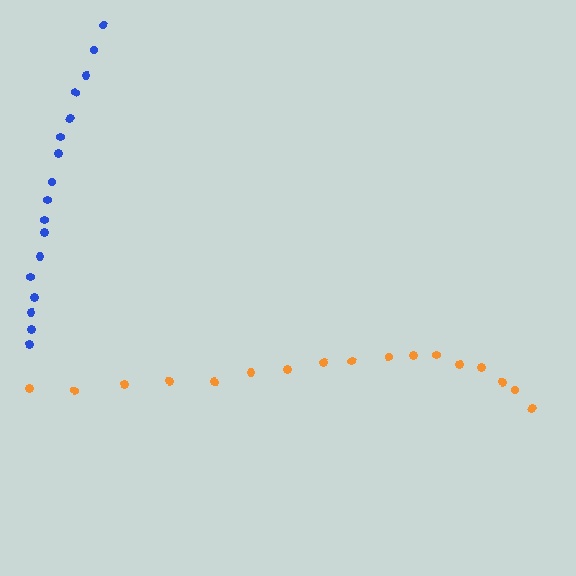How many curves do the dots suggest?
There are 2 distinct paths.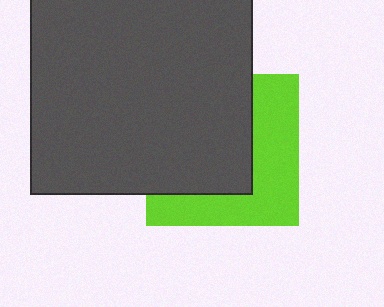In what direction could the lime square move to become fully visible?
The lime square could move toward the lower-right. That would shift it out from behind the dark gray square entirely.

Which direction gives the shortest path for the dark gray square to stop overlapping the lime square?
Moving toward the upper-left gives the shortest separation.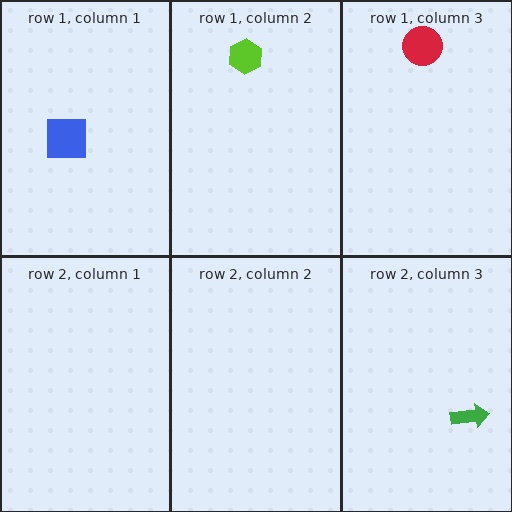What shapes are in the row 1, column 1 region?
The blue square.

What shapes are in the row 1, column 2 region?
The lime hexagon.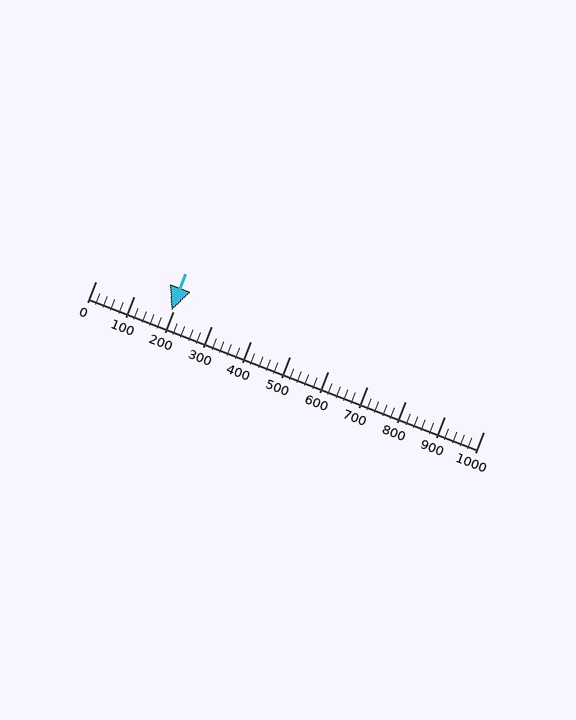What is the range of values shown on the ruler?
The ruler shows values from 0 to 1000.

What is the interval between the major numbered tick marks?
The major tick marks are spaced 100 units apart.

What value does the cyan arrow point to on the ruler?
The cyan arrow points to approximately 196.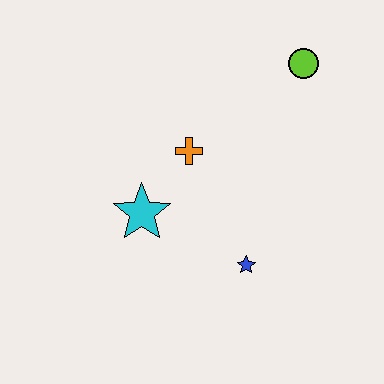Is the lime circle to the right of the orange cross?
Yes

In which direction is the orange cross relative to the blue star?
The orange cross is above the blue star.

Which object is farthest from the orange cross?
The lime circle is farthest from the orange cross.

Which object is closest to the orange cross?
The cyan star is closest to the orange cross.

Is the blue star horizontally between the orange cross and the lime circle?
Yes